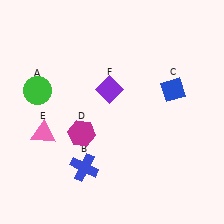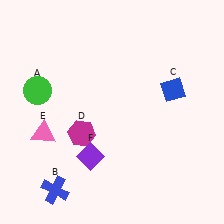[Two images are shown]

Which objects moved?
The objects that moved are: the blue cross (B), the purple diamond (F).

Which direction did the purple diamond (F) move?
The purple diamond (F) moved down.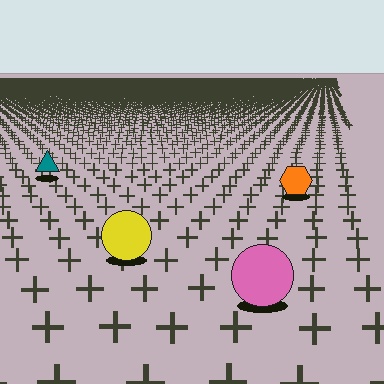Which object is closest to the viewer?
The pink circle is closest. The texture marks near it are larger and more spread out.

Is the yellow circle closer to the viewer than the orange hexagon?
Yes. The yellow circle is closer — you can tell from the texture gradient: the ground texture is coarser near it.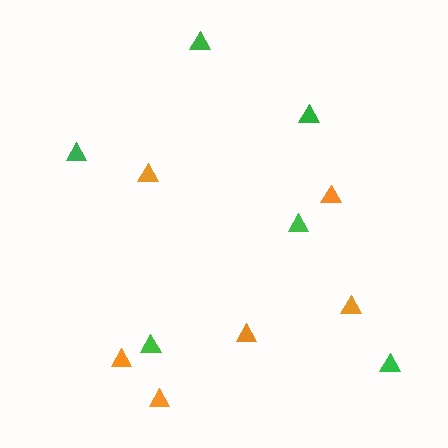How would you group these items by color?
There are 2 groups: one group of green triangles (6) and one group of orange triangles (6).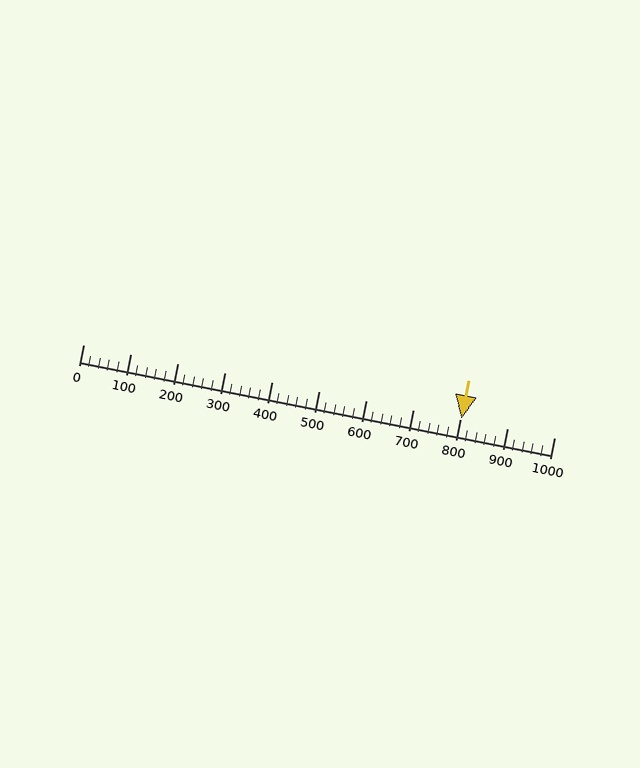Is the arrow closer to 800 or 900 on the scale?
The arrow is closer to 800.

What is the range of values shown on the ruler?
The ruler shows values from 0 to 1000.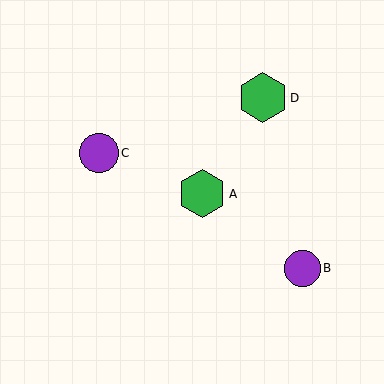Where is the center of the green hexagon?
The center of the green hexagon is at (263, 98).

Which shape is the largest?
The green hexagon (labeled D) is the largest.